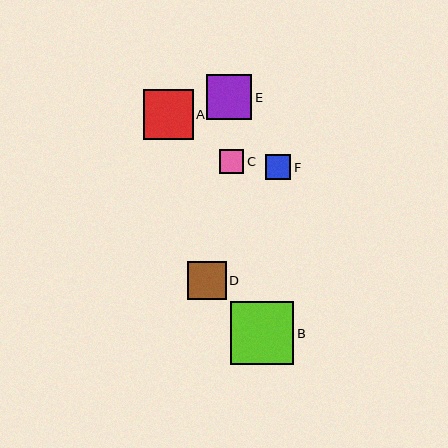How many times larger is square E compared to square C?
Square E is approximately 1.9 times the size of square C.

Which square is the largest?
Square B is the largest with a size of approximately 63 pixels.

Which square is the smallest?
Square C is the smallest with a size of approximately 24 pixels.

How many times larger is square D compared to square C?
Square D is approximately 1.6 times the size of square C.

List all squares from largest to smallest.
From largest to smallest: B, A, E, D, F, C.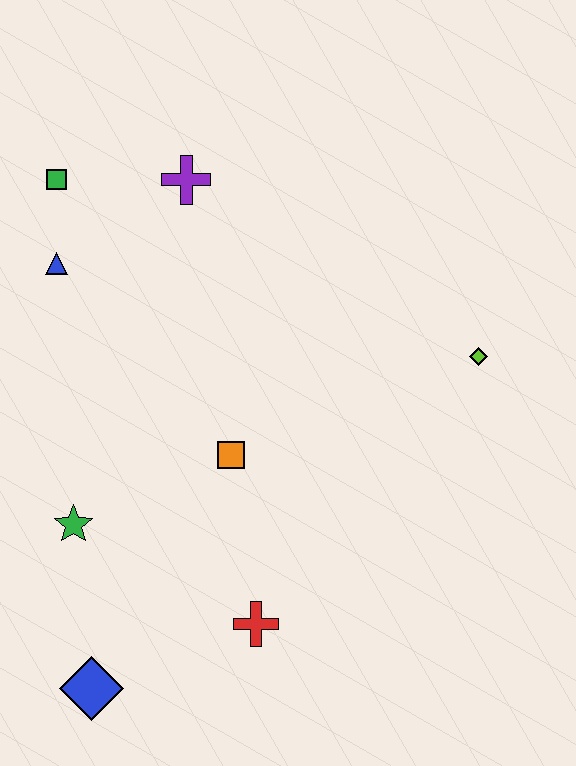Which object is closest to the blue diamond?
The green star is closest to the blue diamond.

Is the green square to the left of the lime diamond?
Yes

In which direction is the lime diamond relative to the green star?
The lime diamond is to the right of the green star.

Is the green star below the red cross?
No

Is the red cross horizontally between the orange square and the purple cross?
No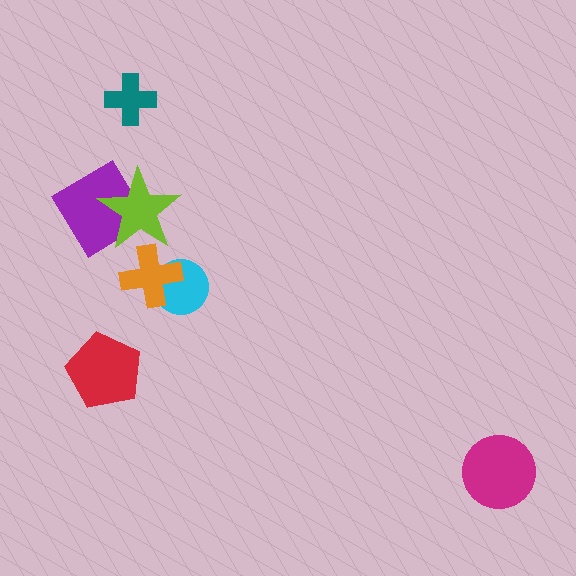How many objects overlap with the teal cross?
0 objects overlap with the teal cross.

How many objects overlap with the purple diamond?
1 object overlaps with the purple diamond.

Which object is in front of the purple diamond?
The lime star is in front of the purple diamond.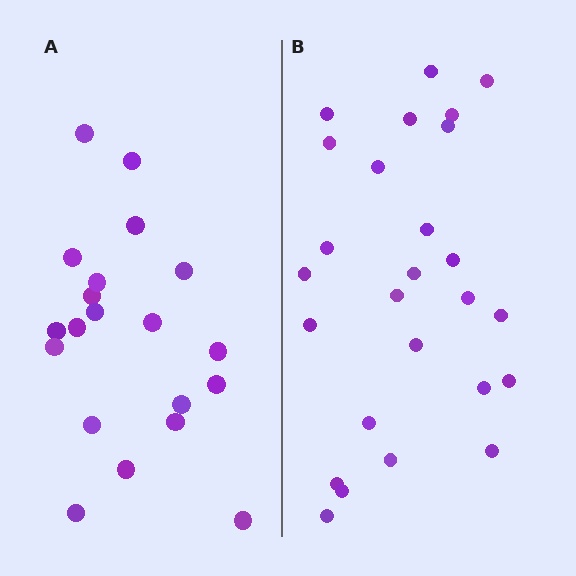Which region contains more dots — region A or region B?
Region B (the right region) has more dots.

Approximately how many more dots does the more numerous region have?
Region B has about 6 more dots than region A.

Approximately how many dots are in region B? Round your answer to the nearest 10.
About 30 dots. (The exact count is 26, which rounds to 30.)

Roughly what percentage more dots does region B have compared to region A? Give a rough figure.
About 30% more.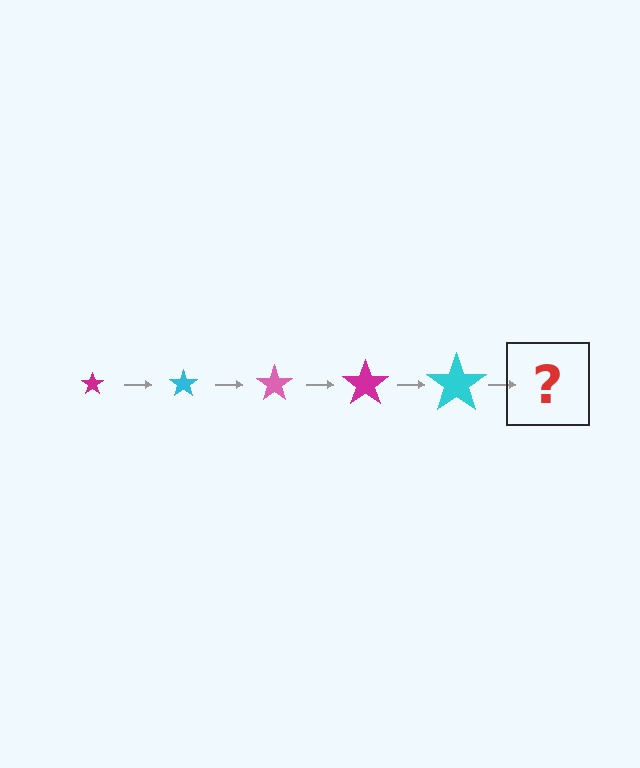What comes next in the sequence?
The next element should be a pink star, larger than the previous one.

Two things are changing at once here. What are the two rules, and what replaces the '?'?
The two rules are that the star grows larger each step and the color cycles through magenta, cyan, and pink. The '?' should be a pink star, larger than the previous one.